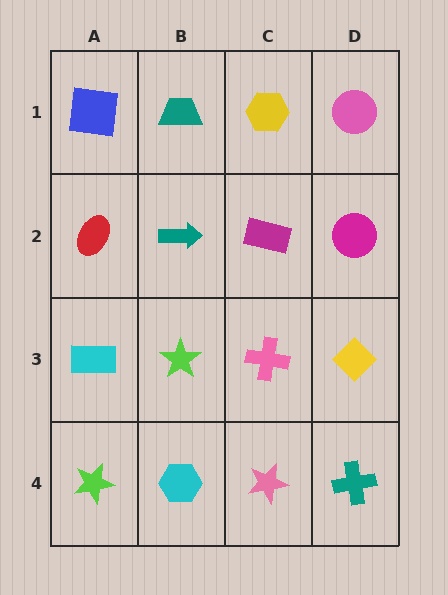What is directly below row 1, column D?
A magenta circle.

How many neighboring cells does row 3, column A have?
3.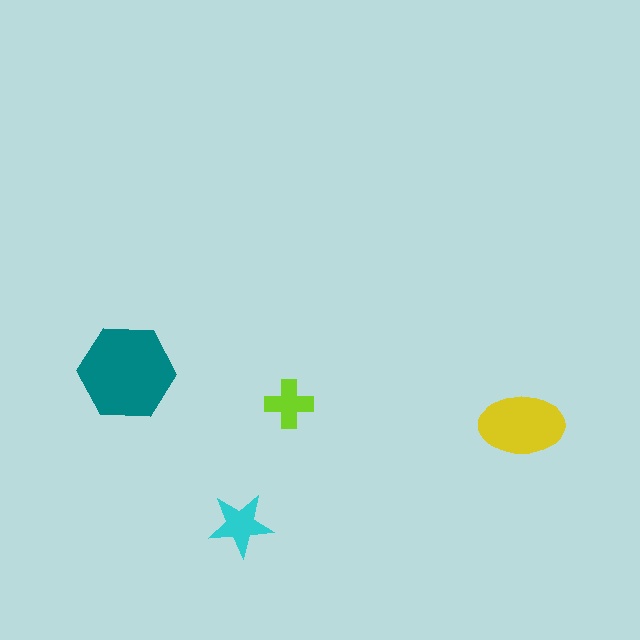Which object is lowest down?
The cyan star is bottommost.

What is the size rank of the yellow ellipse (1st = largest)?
2nd.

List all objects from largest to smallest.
The teal hexagon, the yellow ellipse, the cyan star, the lime cross.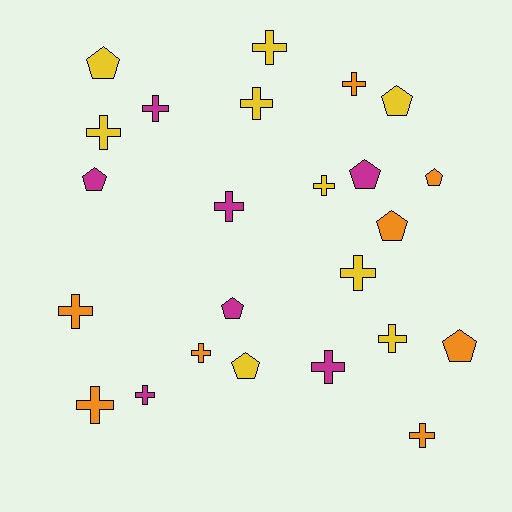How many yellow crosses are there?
There are 6 yellow crosses.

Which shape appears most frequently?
Cross, with 15 objects.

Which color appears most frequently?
Yellow, with 9 objects.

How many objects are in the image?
There are 24 objects.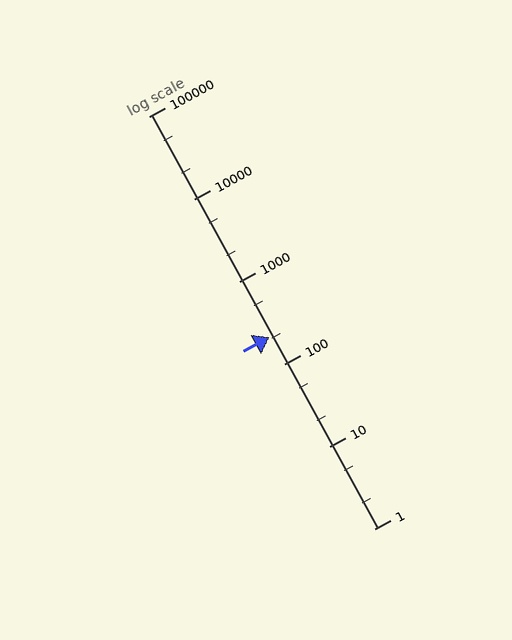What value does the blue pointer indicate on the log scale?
The pointer indicates approximately 210.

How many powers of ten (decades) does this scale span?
The scale spans 5 decades, from 1 to 100000.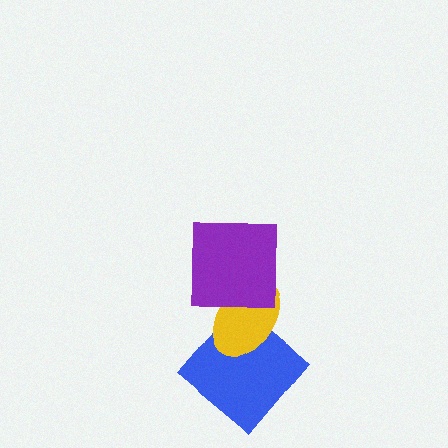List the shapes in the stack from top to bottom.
From top to bottom: the purple square, the yellow ellipse, the blue diamond.